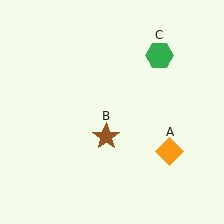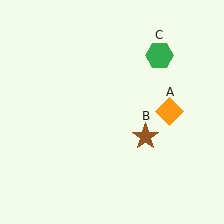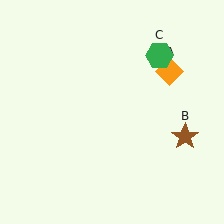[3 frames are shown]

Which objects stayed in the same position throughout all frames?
Green hexagon (object C) remained stationary.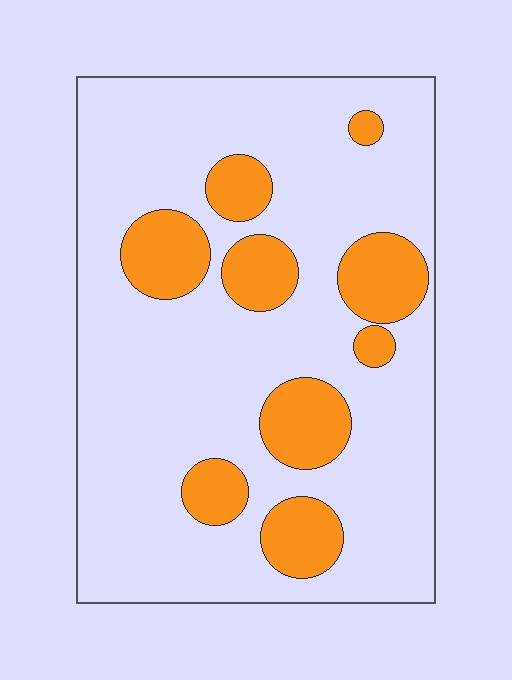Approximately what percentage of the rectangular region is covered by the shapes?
Approximately 20%.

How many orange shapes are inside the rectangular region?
9.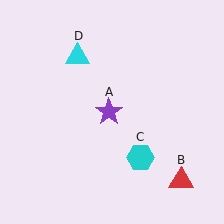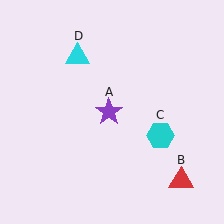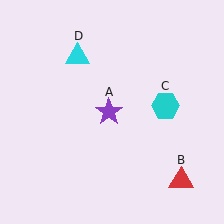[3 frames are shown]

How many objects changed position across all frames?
1 object changed position: cyan hexagon (object C).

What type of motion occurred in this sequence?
The cyan hexagon (object C) rotated counterclockwise around the center of the scene.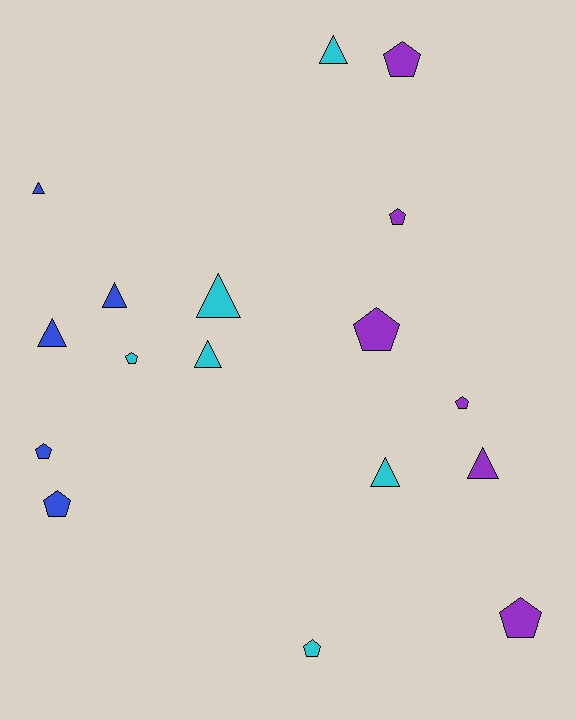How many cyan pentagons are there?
There are 2 cyan pentagons.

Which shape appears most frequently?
Pentagon, with 9 objects.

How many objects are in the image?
There are 17 objects.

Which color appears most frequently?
Cyan, with 6 objects.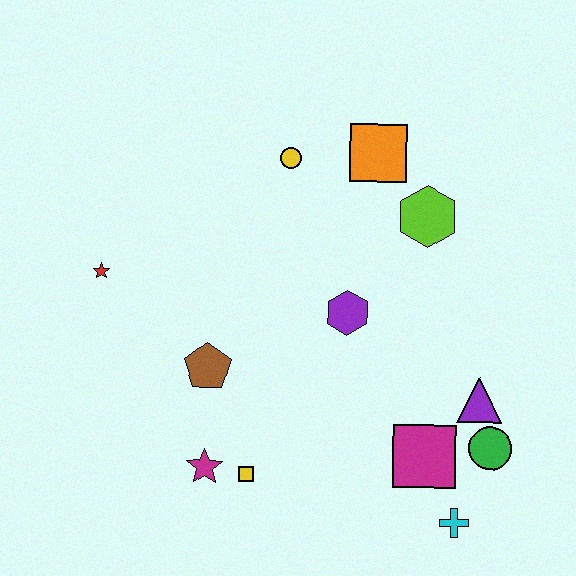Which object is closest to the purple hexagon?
The lime hexagon is closest to the purple hexagon.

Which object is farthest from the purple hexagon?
The red star is farthest from the purple hexagon.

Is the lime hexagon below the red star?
No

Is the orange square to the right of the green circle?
No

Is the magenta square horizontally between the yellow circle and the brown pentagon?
No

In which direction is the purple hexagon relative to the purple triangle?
The purple hexagon is to the left of the purple triangle.